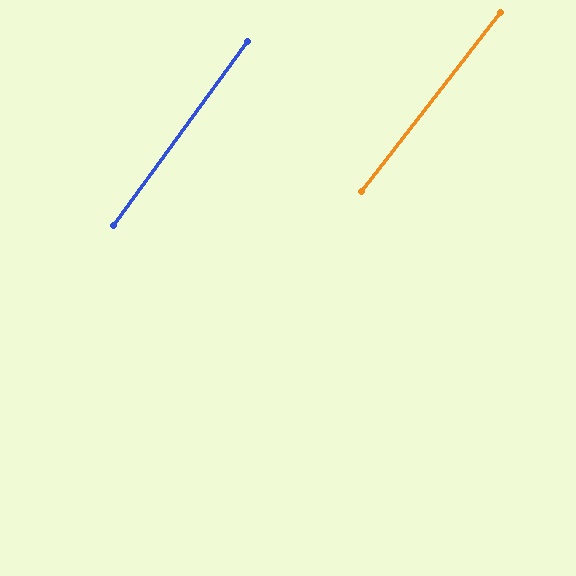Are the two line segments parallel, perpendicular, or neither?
Parallel — their directions differ by only 1.7°.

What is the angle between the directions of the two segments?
Approximately 2 degrees.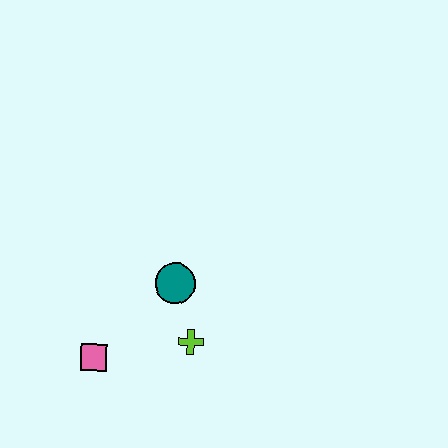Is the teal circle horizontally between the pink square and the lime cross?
Yes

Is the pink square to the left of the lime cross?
Yes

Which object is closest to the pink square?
The lime cross is closest to the pink square.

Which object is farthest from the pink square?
The teal circle is farthest from the pink square.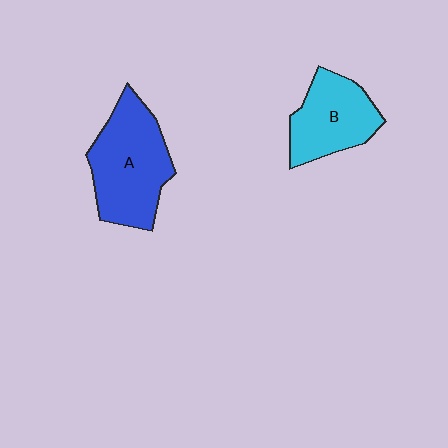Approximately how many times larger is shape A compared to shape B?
Approximately 1.4 times.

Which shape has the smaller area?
Shape B (cyan).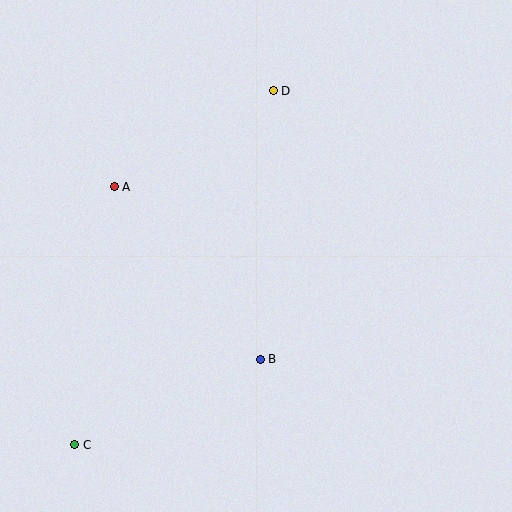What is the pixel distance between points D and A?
The distance between D and A is 186 pixels.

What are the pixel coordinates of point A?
Point A is at (114, 187).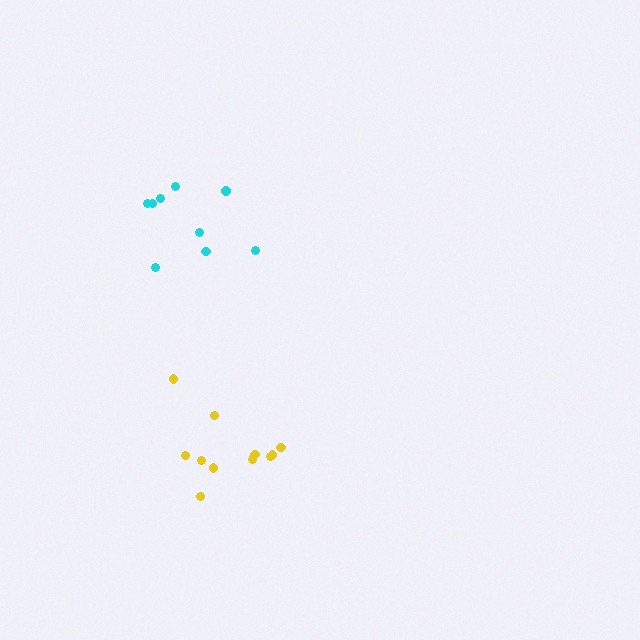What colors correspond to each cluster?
The clusters are colored: cyan, yellow.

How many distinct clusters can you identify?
There are 2 distinct clusters.